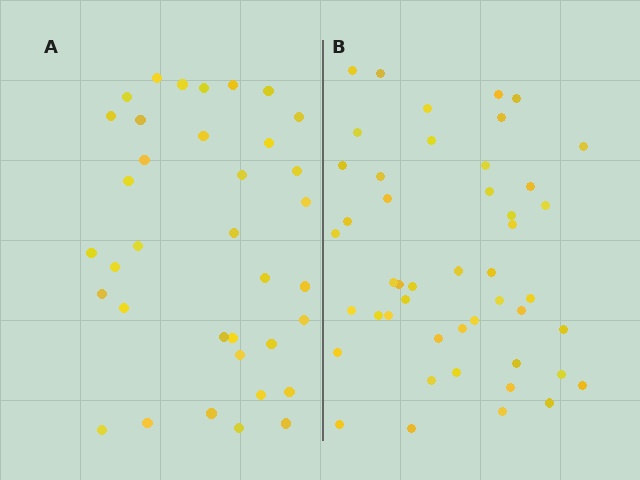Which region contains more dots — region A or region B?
Region B (the right region) has more dots.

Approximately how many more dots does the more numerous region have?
Region B has roughly 12 or so more dots than region A.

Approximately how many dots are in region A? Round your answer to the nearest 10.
About 40 dots. (The exact count is 36, which rounds to 40.)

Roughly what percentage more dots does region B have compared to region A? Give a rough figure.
About 30% more.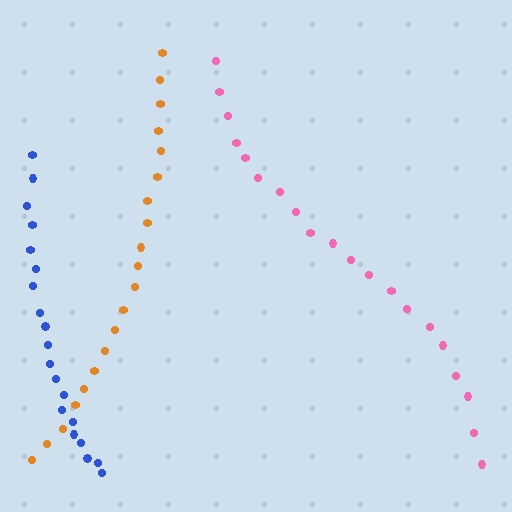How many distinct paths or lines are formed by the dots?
There are 3 distinct paths.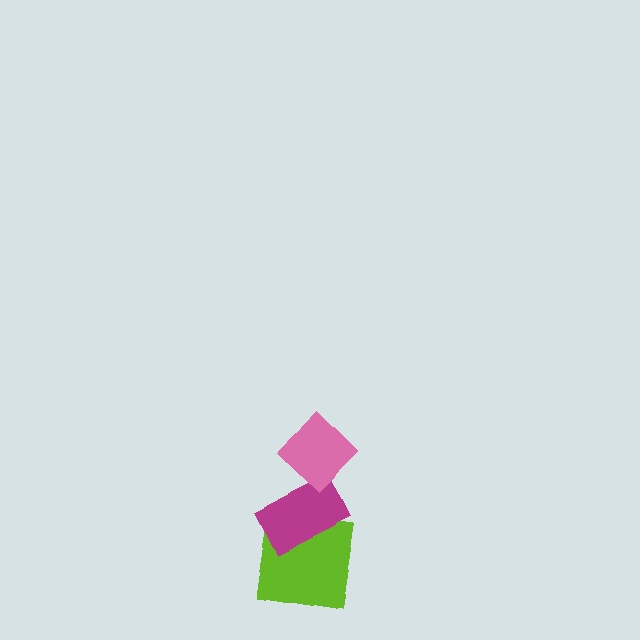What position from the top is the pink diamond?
The pink diamond is 1st from the top.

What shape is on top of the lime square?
The magenta rectangle is on top of the lime square.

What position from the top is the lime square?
The lime square is 3rd from the top.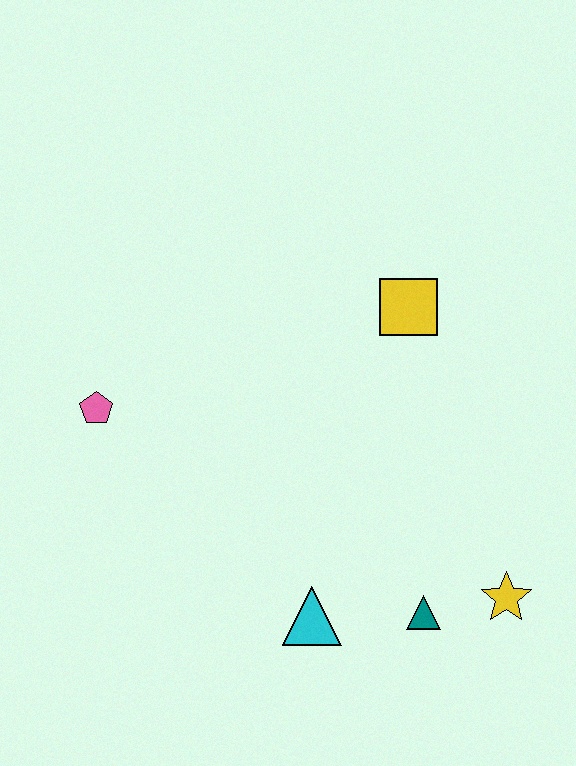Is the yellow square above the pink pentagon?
Yes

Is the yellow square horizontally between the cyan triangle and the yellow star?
Yes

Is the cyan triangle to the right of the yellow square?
No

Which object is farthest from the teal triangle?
The pink pentagon is farthest from the teal triangle.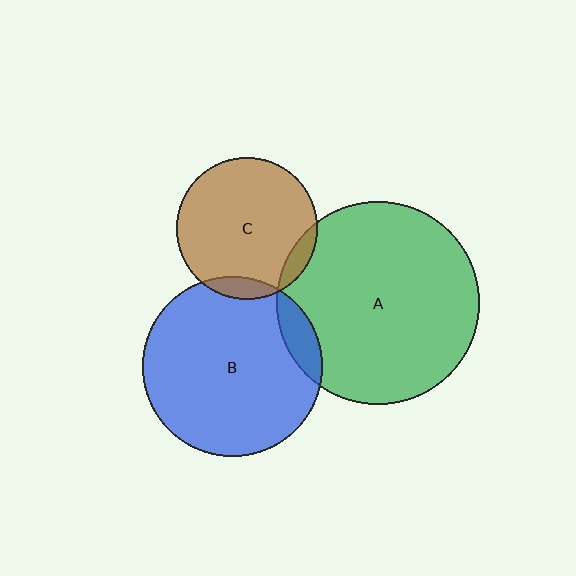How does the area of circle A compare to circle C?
Approximately 2.1 times.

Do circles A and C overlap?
Yes.